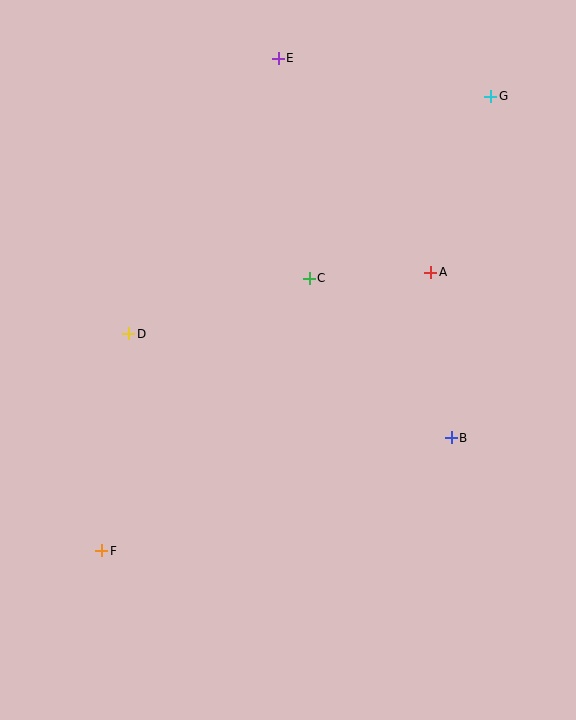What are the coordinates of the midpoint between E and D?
The midpoint between E and D is at (204, 196).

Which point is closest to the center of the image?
Point C at (309, 278) is closest to the center.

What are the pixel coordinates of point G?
Point G is at (491, 96).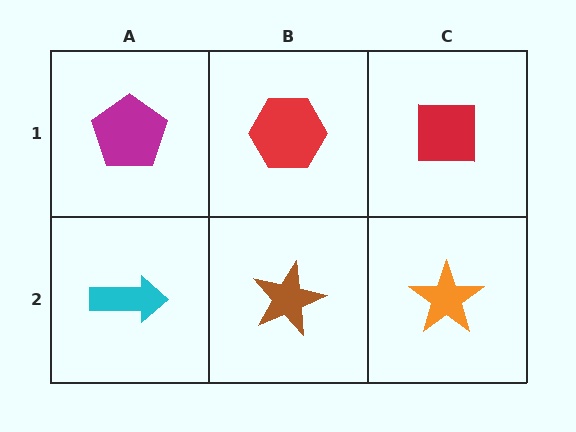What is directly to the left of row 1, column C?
A red hexagon.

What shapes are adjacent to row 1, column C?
An orange star (row 2, column C), a red hexagon (row 1, column B).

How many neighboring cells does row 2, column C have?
2.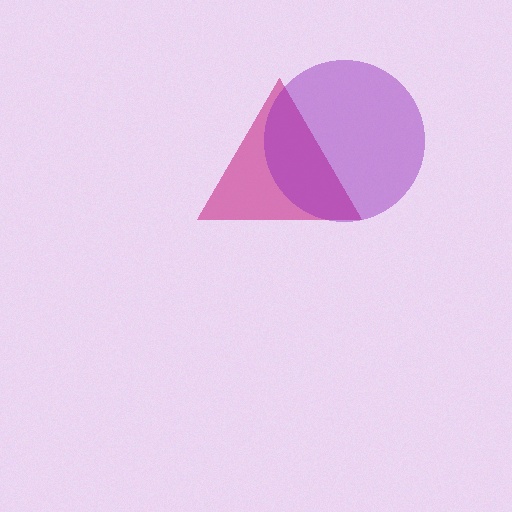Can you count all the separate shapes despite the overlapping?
Yes, there are 2 separate shapes.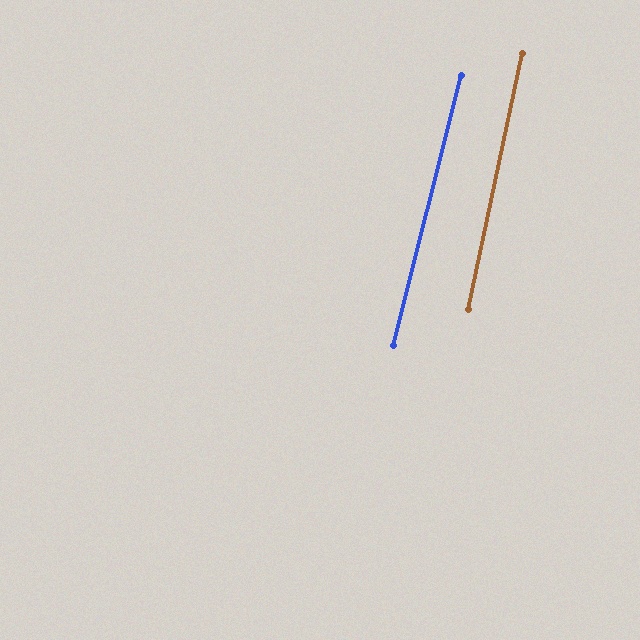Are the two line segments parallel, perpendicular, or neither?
Parallel — their directions differ by only 2.0°.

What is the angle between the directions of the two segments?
Approximately 2 degrees.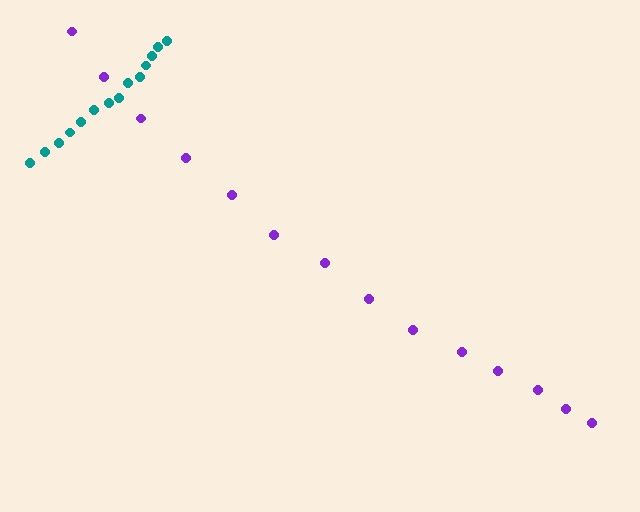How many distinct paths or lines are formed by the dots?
There are 2 distinct paths.